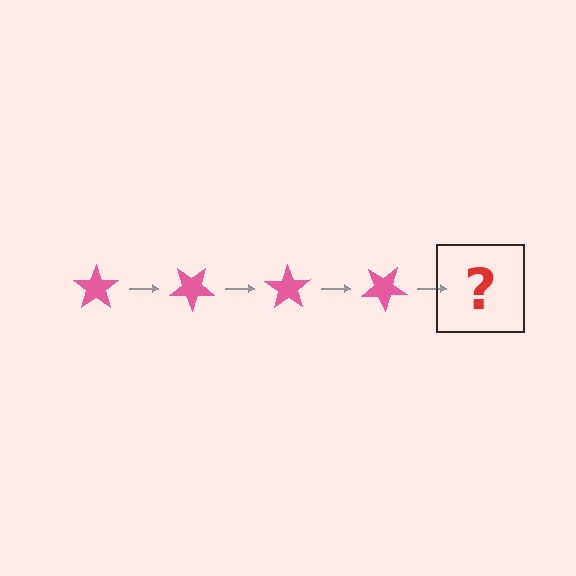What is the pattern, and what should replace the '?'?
The pattern is that the star rotates 35 degrees each step. The '?' should be a pink star rotated 140 degrees.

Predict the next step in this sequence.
The next step is a pink star rotated 140 degrees.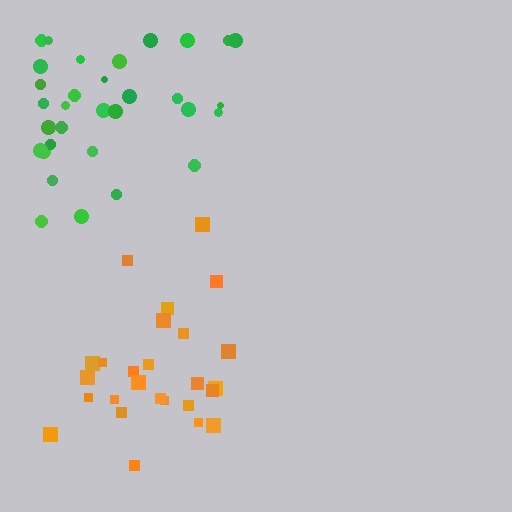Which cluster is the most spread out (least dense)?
Green.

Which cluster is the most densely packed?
Orange.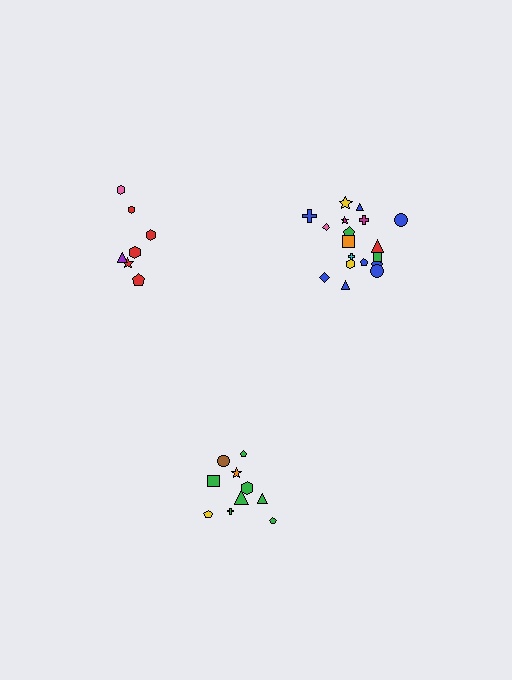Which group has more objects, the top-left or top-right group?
The top-right group.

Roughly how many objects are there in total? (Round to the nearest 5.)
Roughly 35 objects in total.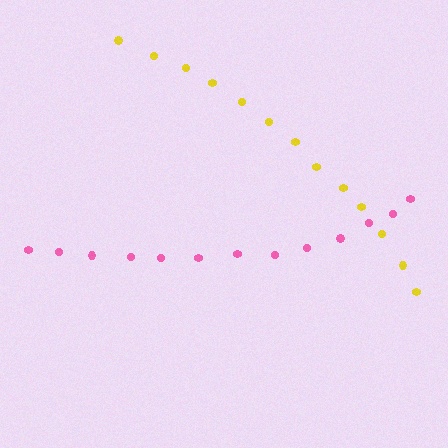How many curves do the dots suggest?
There are 2 distinct paths.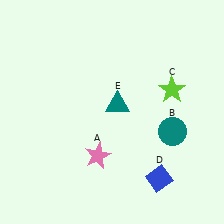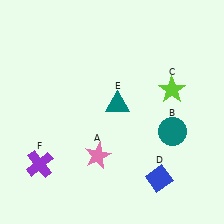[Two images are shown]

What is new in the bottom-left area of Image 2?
A purple cross (F) was added in the bottom-left area of Image 2.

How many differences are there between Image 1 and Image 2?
There is 1 difference between the two images.